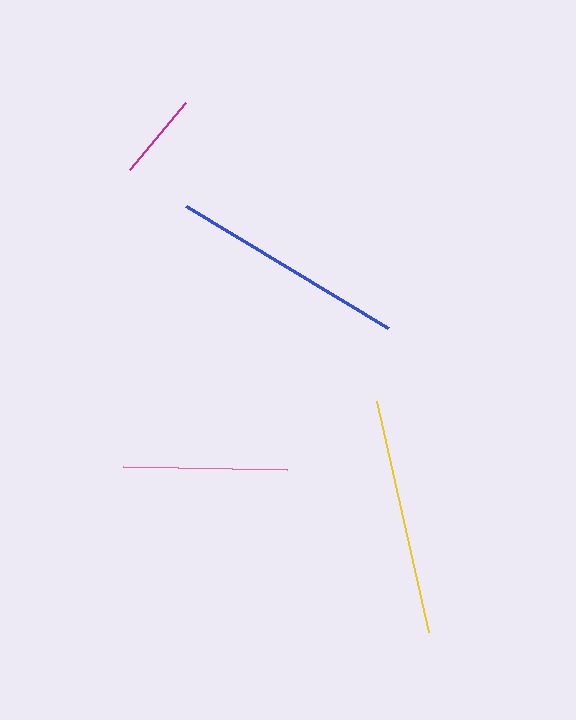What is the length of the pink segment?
The pink segment is approximately 164 pixels long.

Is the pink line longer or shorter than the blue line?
The blue line is longer than the pink line.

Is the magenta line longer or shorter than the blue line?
The blue line is longer than the magenta line.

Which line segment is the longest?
The yellow line is the longest at approximately 237 pixels.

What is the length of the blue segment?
The blue segment is approximately 236 pixels long.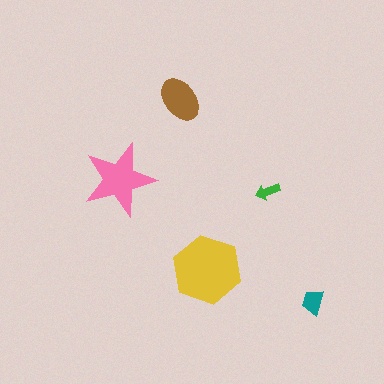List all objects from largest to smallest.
The yellow hexagon, the pink star, the brown ellipse, the teal trapezoid, the green arrow.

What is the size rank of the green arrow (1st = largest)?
5th.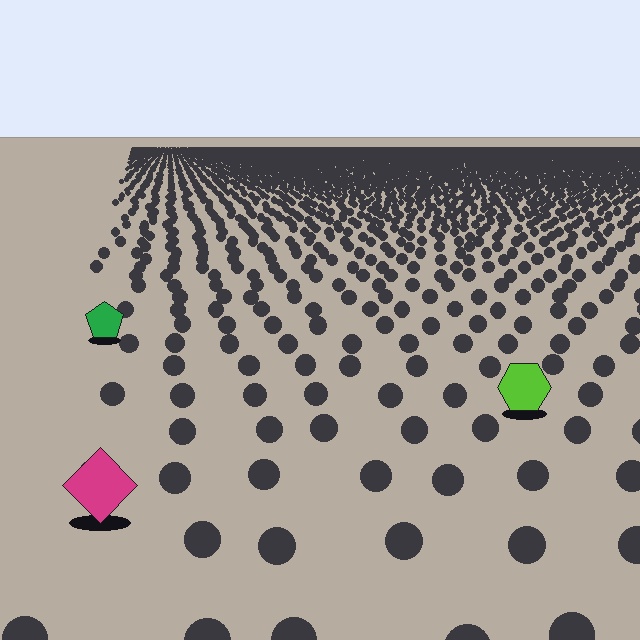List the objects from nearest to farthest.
From nearest to farthest: the magenta diamond, the lime hexagon, the green pentagon.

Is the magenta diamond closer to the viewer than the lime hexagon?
Yes. The magenta diamond is closer — you can tell from the texture gradient: the ground texture is coarser near it.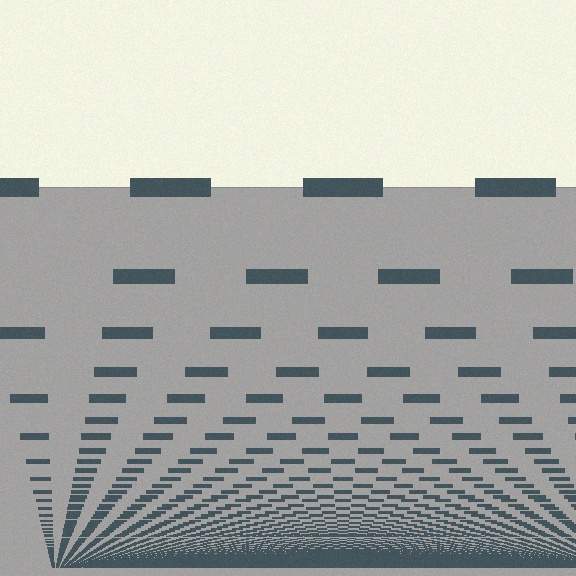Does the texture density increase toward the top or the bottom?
Density increases toward the bottom.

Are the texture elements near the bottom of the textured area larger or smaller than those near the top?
Smaller. The gradient is inverted — elements near the bottom are smaller and denser.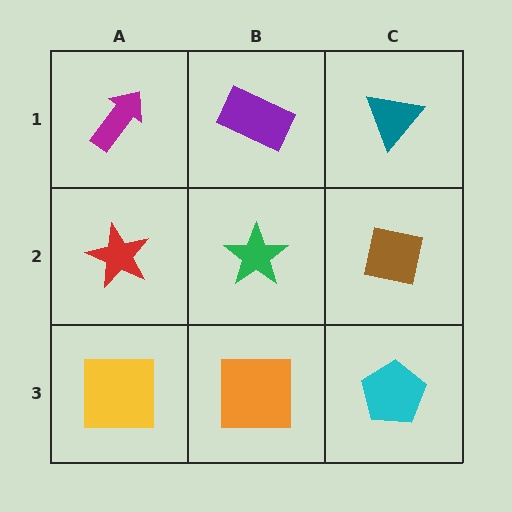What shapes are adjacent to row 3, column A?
A red star (row 2, column A), an orange square (row 3, column B).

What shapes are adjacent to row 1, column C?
A brown square (row 2, column C), a purple rectangle (row 1, column B).